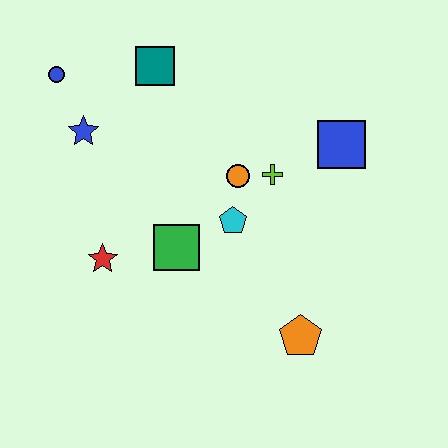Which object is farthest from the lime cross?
The blue circle is farthest from the lime cross.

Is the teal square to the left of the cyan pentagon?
Yes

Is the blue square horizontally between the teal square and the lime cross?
No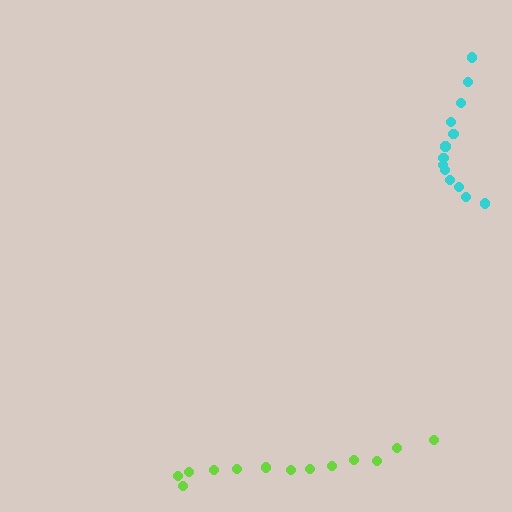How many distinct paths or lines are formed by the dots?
There are 2 distinct paths.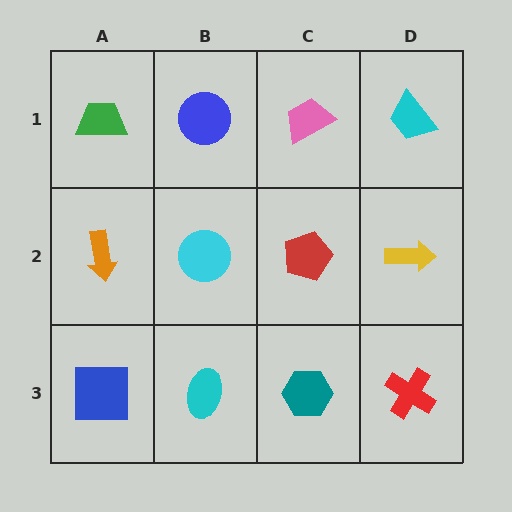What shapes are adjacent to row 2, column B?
A blue circle (row 1, column B), a cyan ellipse (row 3, column B), an orange arrow (row 2, column A), a red pentagon (row 2, column C).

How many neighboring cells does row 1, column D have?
2.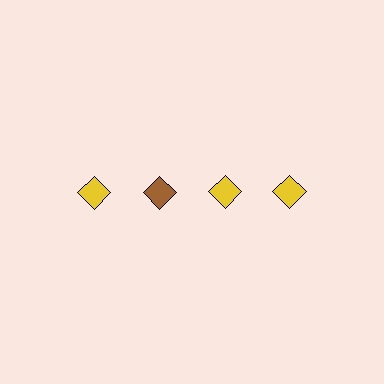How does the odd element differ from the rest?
It has a different color: brown instead of yellow.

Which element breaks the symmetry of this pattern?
The brown diamond in the top row, second from left column breaks the symmetry. All other shapes are yellow diamonds.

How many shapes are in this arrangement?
There are 4 shapes arranged in a grid pattern.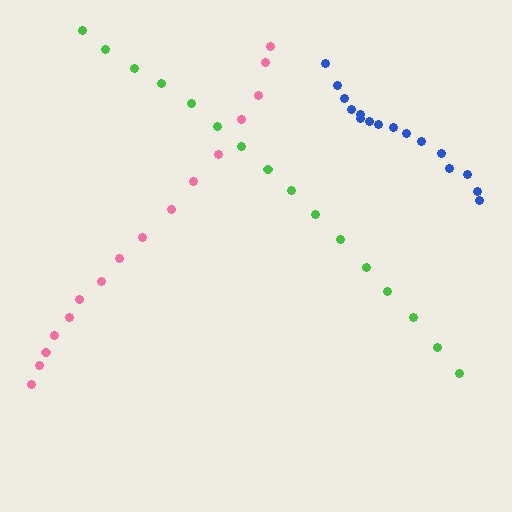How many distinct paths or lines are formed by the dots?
There are 3 distinct paths.